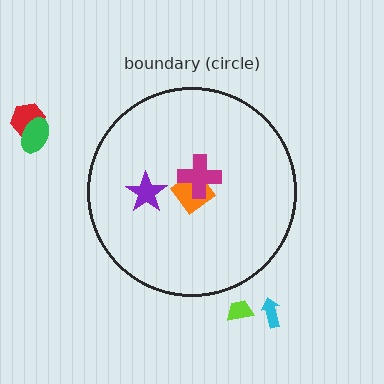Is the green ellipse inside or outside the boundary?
Outside.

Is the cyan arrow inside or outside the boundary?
Outside.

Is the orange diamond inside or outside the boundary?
Inside.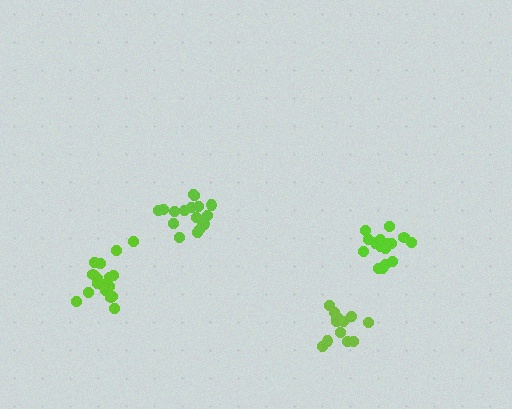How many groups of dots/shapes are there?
There are 4 groups.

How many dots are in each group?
Group 1: 13 dots, Group 2: 18 dots, Group 3: 18 dots, Group 4: 18 dots (67 total).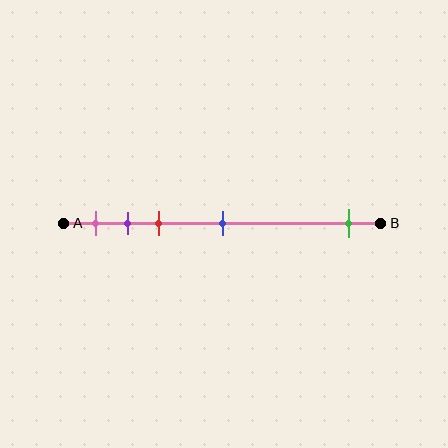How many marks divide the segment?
There are 5 marks dividing the segment.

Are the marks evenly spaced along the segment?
No, the marks are not evenly spaced.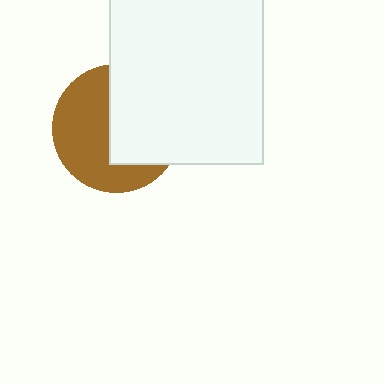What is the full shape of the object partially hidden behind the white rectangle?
The partially hidden object is a brown circle.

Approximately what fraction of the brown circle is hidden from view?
Roughly 48% of the brown circle is hidden behind the white rectangle.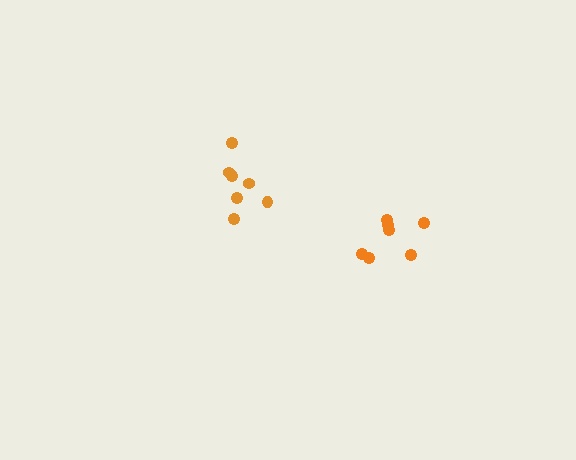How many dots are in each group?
Group 1: 7 dots, Group 2: 7 dots (14 total).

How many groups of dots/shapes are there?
There are 2 groups.